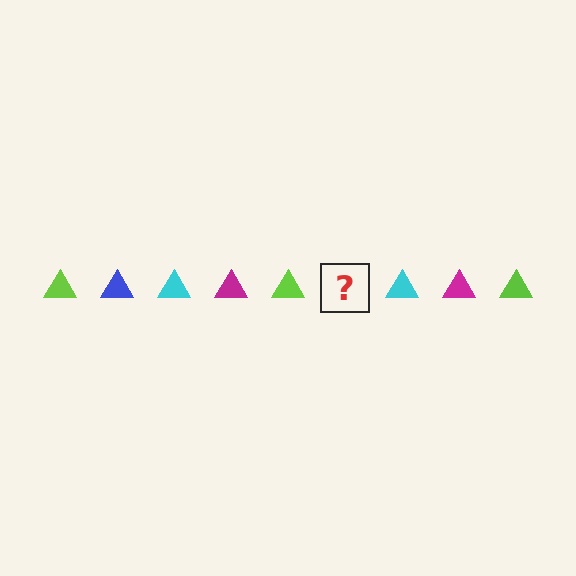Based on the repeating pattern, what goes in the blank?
The blank should be a blue triangle.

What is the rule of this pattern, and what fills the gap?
The rule is that the pattern cycles through lime, blue, cyan, magenta triangles. The gap should be filled with a blue triangle.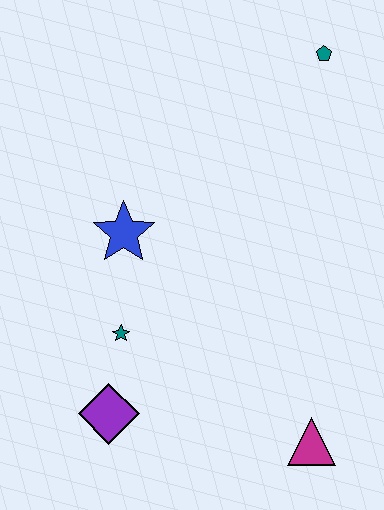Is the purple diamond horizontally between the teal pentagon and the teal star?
No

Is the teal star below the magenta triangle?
No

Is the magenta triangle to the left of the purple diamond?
No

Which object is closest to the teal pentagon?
The blue star is closest to the teal pentagon.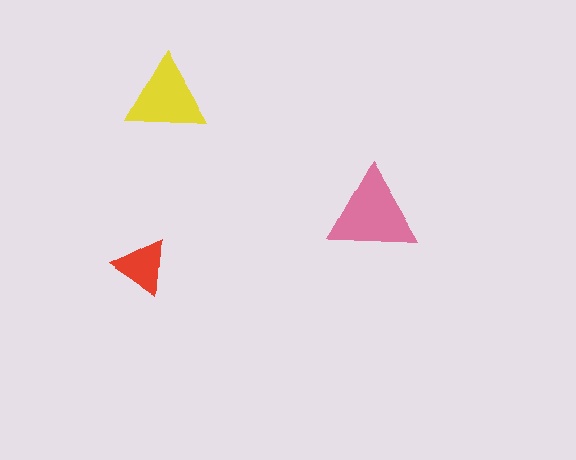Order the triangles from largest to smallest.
the pink one, the yellow one, the red one.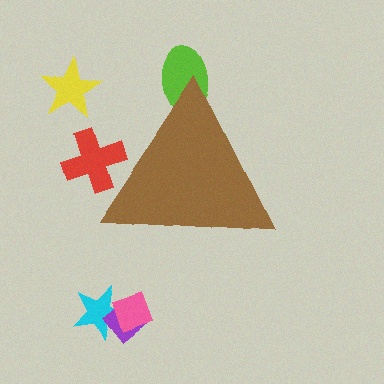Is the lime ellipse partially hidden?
Yes, the lime ellipse is partially hidden behind the brown triangle.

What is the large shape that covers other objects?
A brown triangle.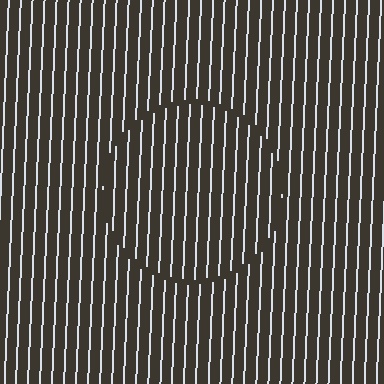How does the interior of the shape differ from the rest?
The interior of the shape contains the same grating, shifted by half a period — the contour is defined by the phase discontinuity where line-ends from the inner and outer gratings abut.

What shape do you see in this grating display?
An illusory circle. The interior of the shape contains the same grating, shifted by half a period — the contour is defined by the phase discontinuity where line-ends from the inner and outer gratings abut.